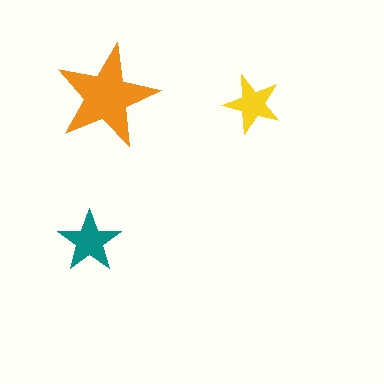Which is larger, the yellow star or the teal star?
The teal one.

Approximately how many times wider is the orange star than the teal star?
About 1.5 times wider.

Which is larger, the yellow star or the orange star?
The orange one.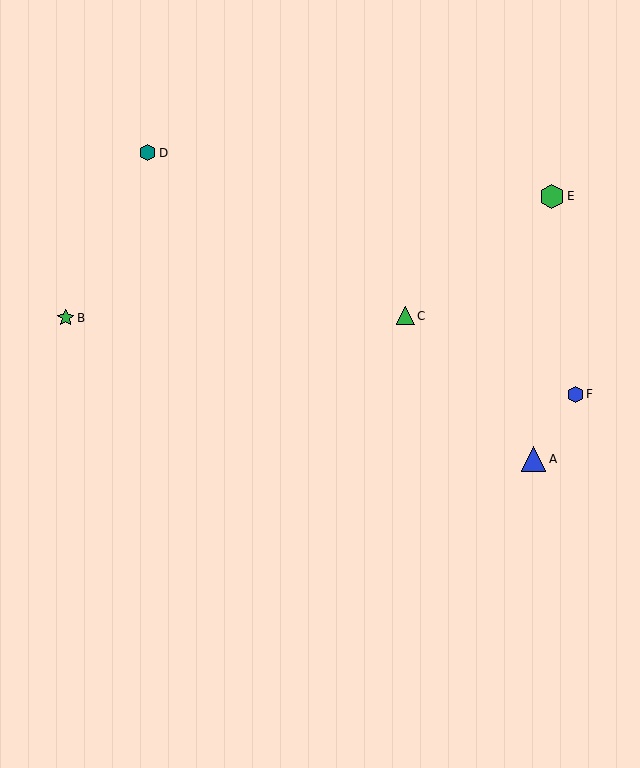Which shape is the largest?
The blue triangle (labeled A) is the largest.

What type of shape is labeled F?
Shape F is a blue hexagon.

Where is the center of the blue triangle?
The center of the blue triangle is at (533, 459).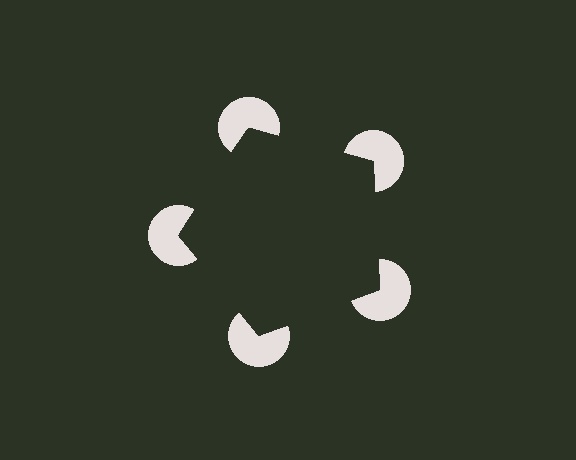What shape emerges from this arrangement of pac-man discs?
An illusory pentagon — its edges are inferred from the aligned wedge cuts in the pac-man discs, not physically drawn.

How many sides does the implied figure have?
5 sides.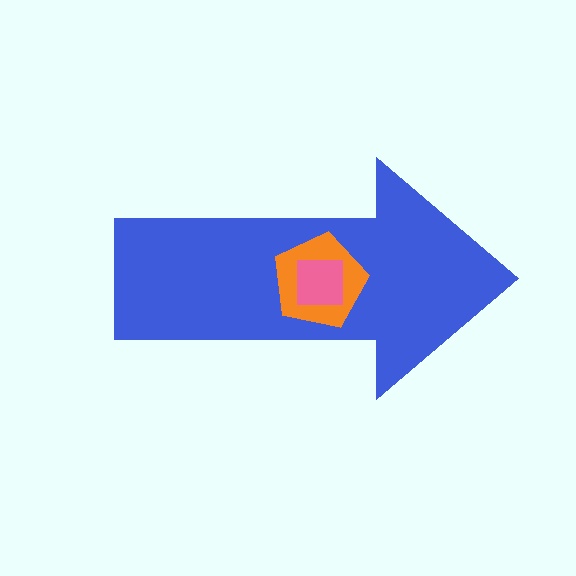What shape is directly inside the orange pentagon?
The pink square.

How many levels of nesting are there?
3.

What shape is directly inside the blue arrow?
The orange pentagon.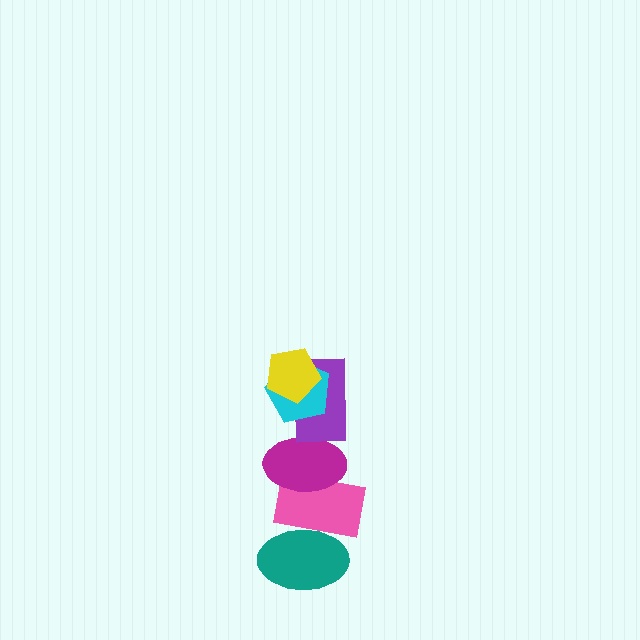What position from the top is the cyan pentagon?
The cyan pentagon is 2nd from the top.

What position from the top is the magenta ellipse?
The magenta ellipse is 4th from the top.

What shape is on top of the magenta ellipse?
The purple rectangle is on top of the magenta ellipse.